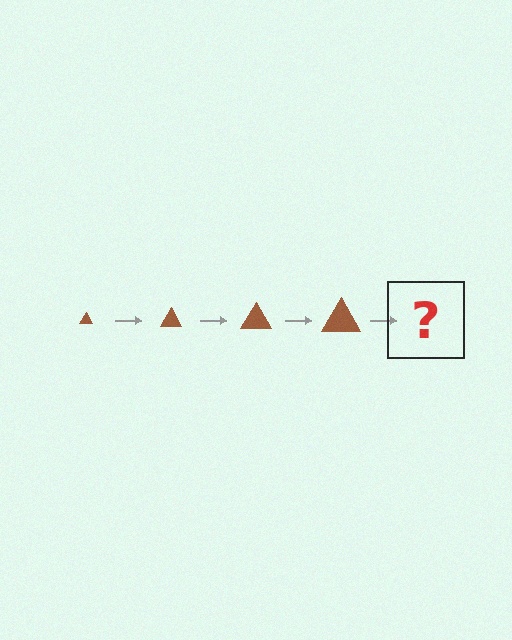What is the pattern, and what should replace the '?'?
The pattern is that the triangle gets progressively larger each step. The '?' should be a brown triangle, larger than the previous one.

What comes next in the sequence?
The next element should be a brown triangle, larger than the previous one.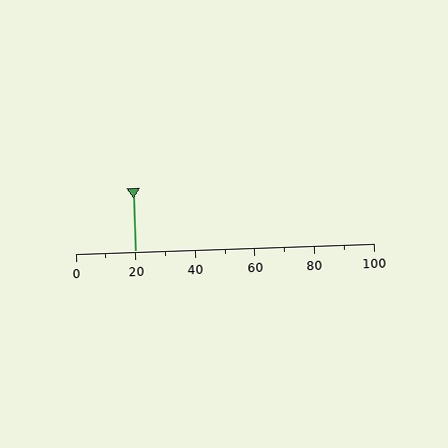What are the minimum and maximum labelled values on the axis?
The axis runs from 0 to 100.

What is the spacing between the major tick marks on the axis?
The major ticks are spaced 20 apart.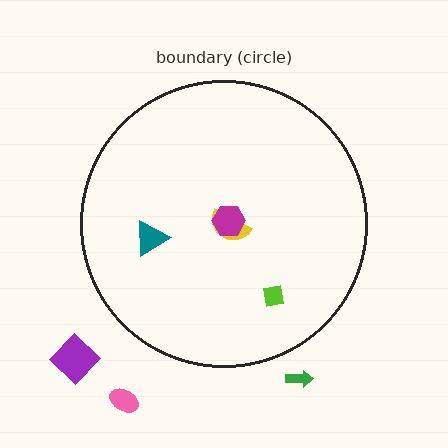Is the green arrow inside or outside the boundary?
Outside.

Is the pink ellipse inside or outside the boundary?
Outside.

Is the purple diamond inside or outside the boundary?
Outside.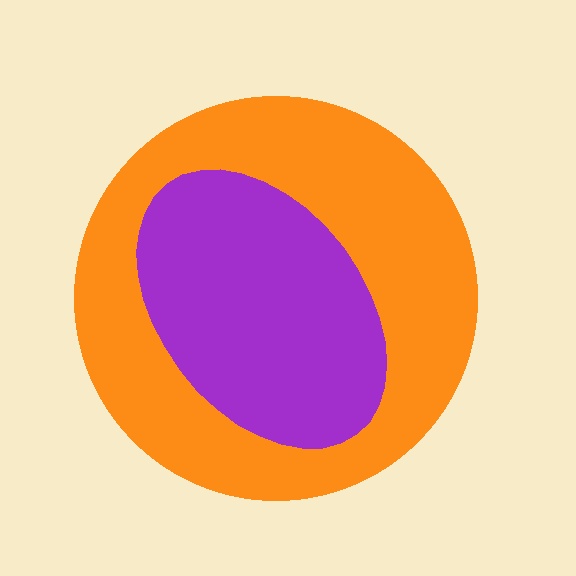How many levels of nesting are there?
2.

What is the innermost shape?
The purple ellipse.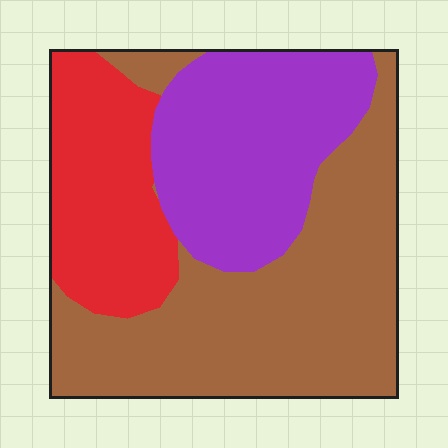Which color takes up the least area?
Red, at roughly 20%.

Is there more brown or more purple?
Brown.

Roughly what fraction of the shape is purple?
Purple covers around 30% of the shape.